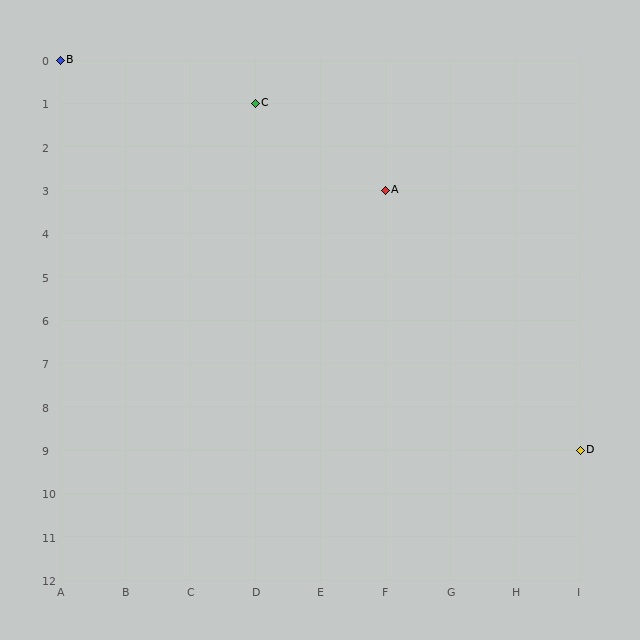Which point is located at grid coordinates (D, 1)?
Point C is at (D, 1).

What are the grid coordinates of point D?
Point D is at grid coordinates (I, 9).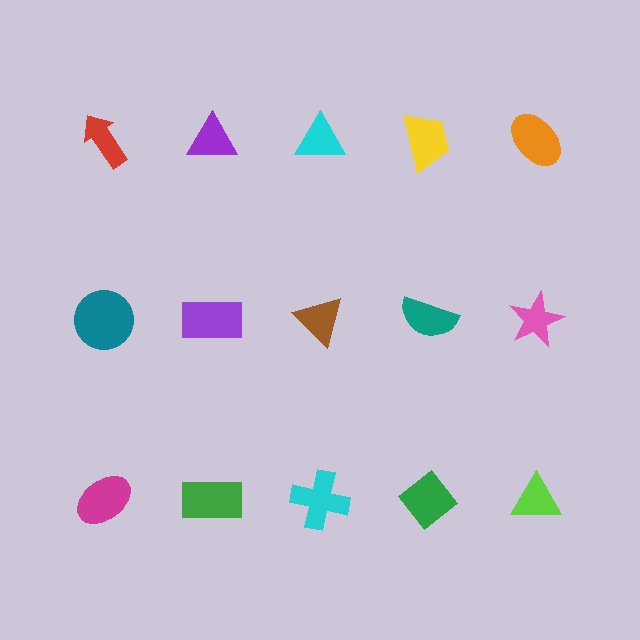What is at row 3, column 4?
A green diamond.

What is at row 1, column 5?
An orange ellipse.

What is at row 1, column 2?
A purple triangle.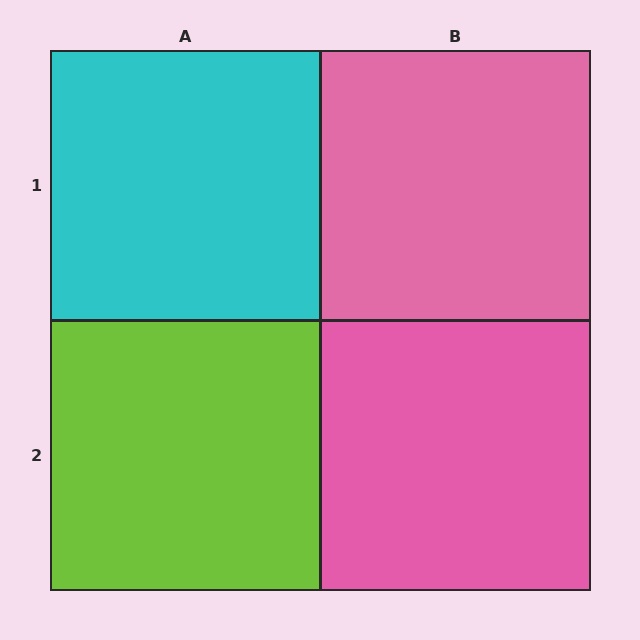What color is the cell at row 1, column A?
Cyan.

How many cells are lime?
1 cell is lime.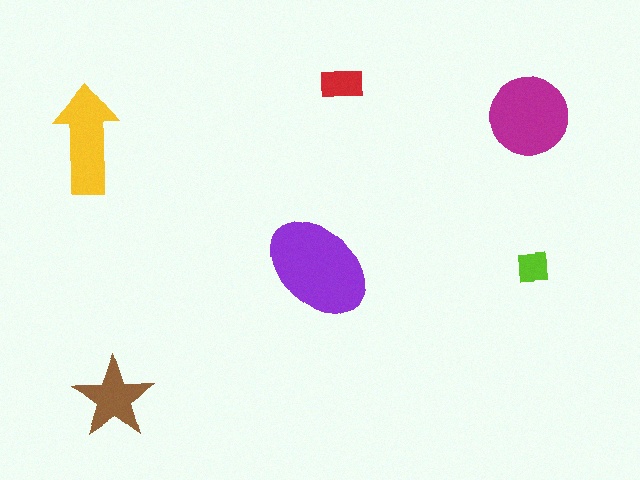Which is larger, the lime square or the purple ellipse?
The purple ellipse.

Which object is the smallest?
The lime square.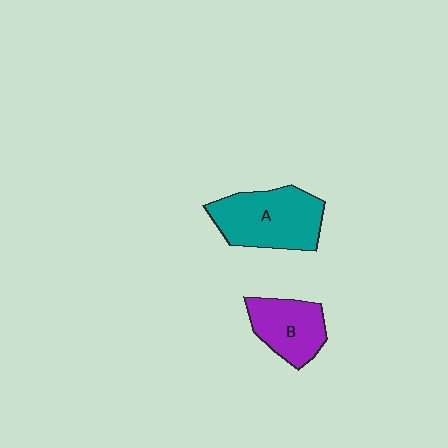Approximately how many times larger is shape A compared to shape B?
Approximately 1.5 times.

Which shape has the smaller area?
Shape B (purple).